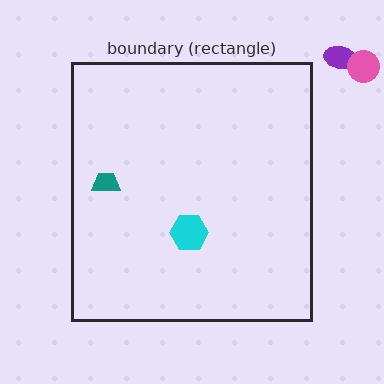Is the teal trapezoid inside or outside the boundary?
Inside.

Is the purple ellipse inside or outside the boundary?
Outside.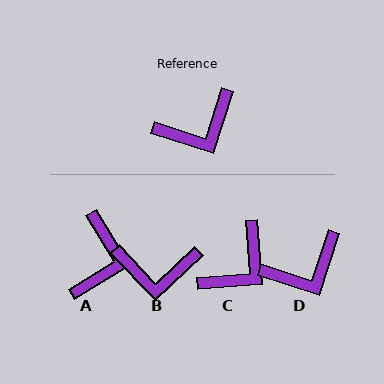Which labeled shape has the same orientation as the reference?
D.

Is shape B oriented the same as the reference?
No, it is off by about 28 degrees.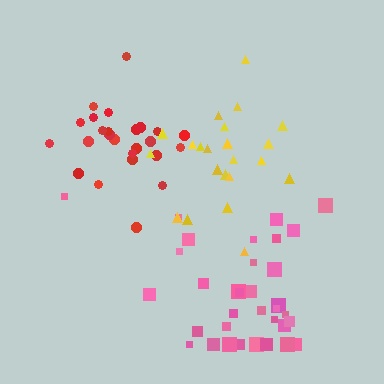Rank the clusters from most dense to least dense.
red, yellow, pink.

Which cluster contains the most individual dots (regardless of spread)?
Pink (34).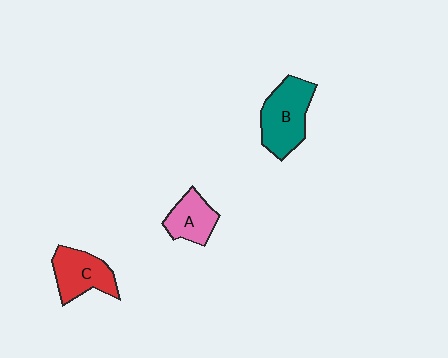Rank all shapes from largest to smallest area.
From largest to smallest: B (teal), C (red), A (pink).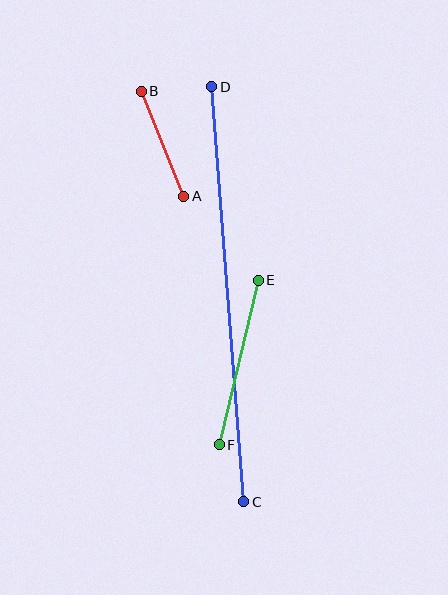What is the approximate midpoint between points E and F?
The midpoint is at approximately (239, 363) pixels.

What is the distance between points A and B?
The distance is approximately 114 pixels.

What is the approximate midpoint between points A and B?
The midpoint is at approximately (162, 144) pixels.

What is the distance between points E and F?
The distance is approximately 169 pixels.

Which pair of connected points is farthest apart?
Points C and D are farthest apart.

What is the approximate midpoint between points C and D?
The midpoint is at approximately (228, 294) pixels.